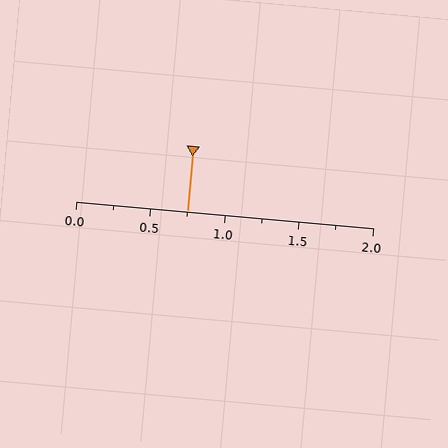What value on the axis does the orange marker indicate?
The marker indicates approximately 0.75.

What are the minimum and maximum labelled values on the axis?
The axis runs from 0.0 to 2.0.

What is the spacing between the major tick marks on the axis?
The major ticks are spaced 0.5 apart.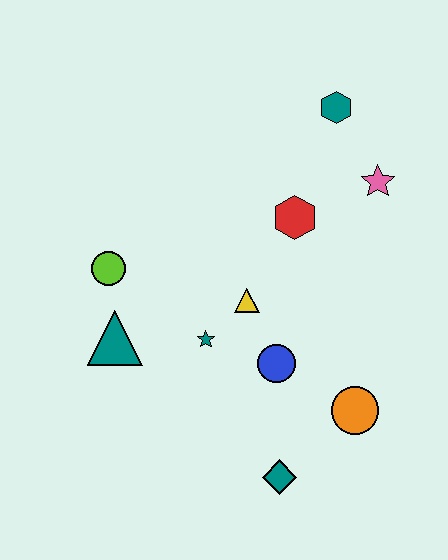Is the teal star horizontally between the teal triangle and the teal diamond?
Yes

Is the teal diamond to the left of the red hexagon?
Yes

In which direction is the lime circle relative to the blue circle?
The lime circle is to the left of the blue circle.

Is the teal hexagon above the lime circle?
Yes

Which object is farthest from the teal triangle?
The teal hexagon is farthest from the teal triangle.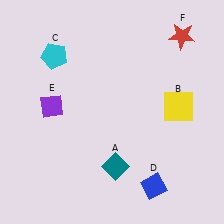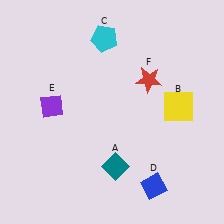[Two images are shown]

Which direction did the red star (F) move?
The red star (F) moved down.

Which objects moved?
The objects that moved are: the cyan pentagon (C), the red star (F).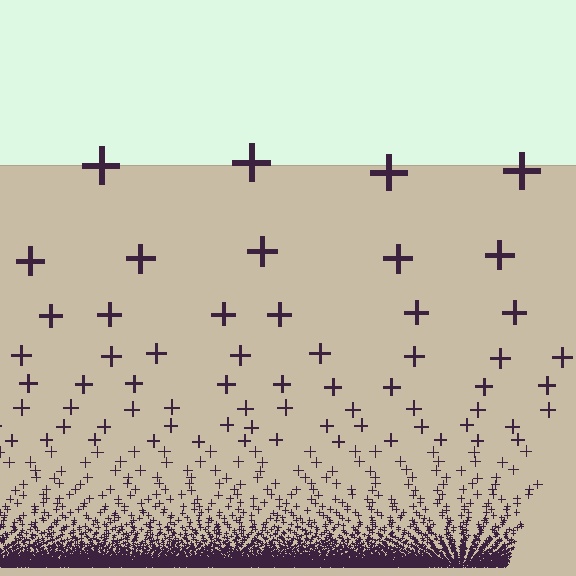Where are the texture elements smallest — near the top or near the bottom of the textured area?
Near the bottom.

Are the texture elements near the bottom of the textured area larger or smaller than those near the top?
Smaller. The gradient is inverted — elements near the bottom are smaller and denser.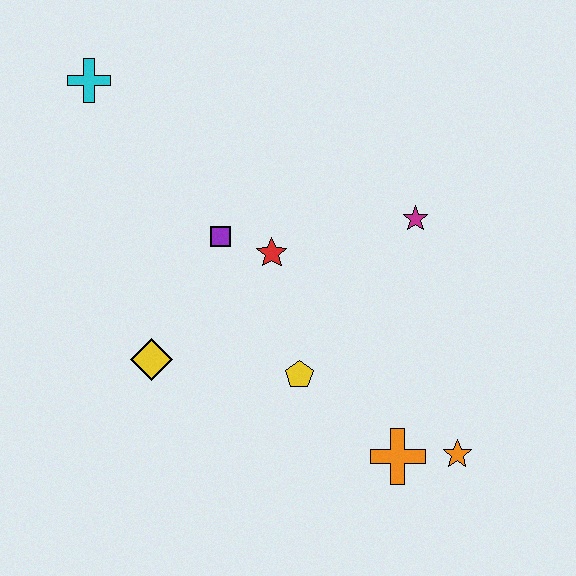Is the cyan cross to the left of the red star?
Yes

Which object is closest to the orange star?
The orange cross is closest to the orange star.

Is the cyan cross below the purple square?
No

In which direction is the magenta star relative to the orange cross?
The magenta star is above the orange cross.